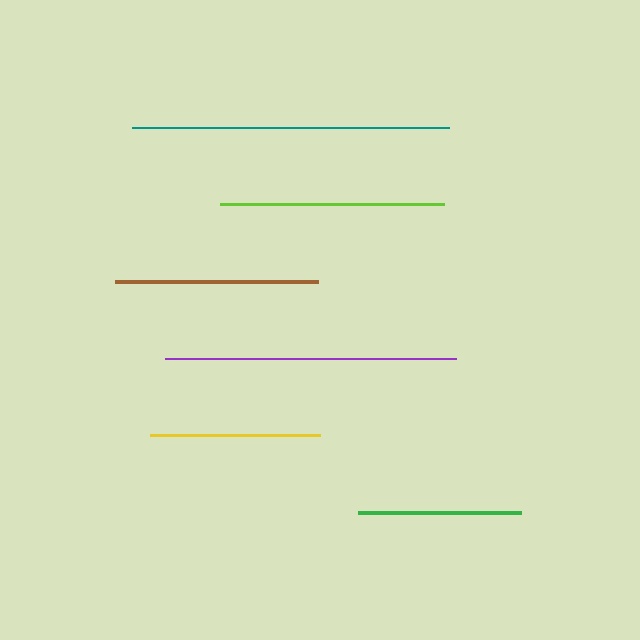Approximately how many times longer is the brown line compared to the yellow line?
The brown line is approximately 1.2 times the length of the yellow line.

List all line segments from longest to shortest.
From longest to shortest: teal, purple, lime, brown, yellow, green.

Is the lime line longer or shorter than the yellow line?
The lime line is longer than the yellow line.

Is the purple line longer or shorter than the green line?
The purple line is longer than the green line.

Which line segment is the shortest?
The green line is the shortest at approximately 164 pixels.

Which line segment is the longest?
The teal line is the longest at approximately 316 pixels.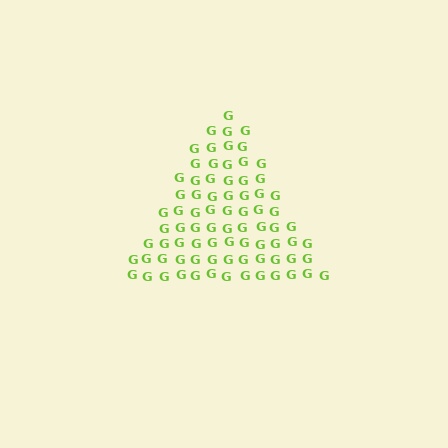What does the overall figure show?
The overall figure shows a triangle.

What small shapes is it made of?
It is made of small letter G's.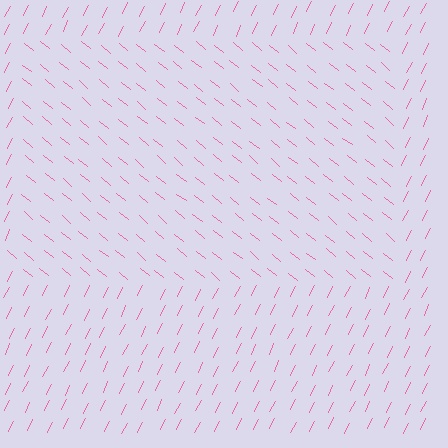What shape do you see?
I see a rectangle.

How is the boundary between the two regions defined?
The boundary is defined purely by a change in line orientation (approximately 77 degrees difference). All lines are the same color and thickness.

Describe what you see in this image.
The image is filled with small pink line segments. A rectangle region in the image has lines oriented differently from the surrounding lines, creating a visible texture boundary.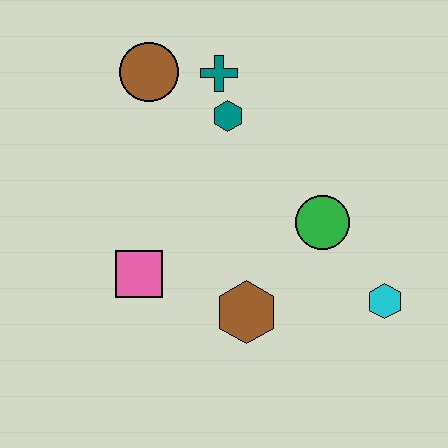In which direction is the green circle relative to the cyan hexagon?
The green circle is above the cyan hexagon.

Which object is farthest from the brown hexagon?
The brown circle is farthest from the brown hexagon.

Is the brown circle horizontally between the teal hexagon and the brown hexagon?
No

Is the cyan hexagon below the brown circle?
Yes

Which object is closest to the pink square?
The brown hexagon is closest to the pink square.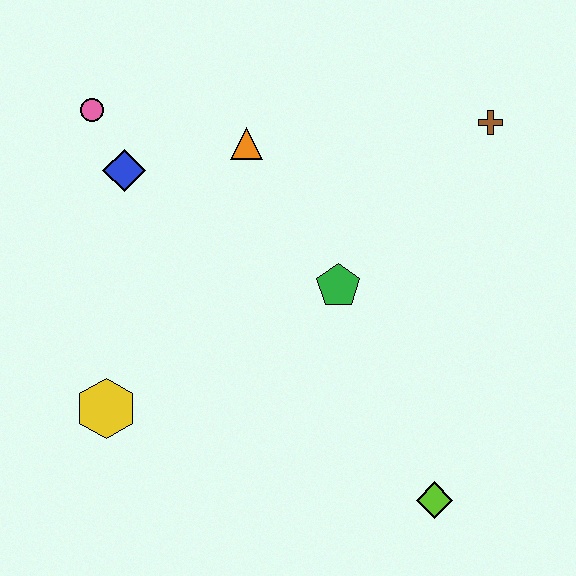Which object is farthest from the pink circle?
The lime diamond is farthest from the pink circle.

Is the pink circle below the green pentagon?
No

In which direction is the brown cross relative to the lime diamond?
The brown cross is above the lime diamond.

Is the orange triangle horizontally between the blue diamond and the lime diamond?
Yes